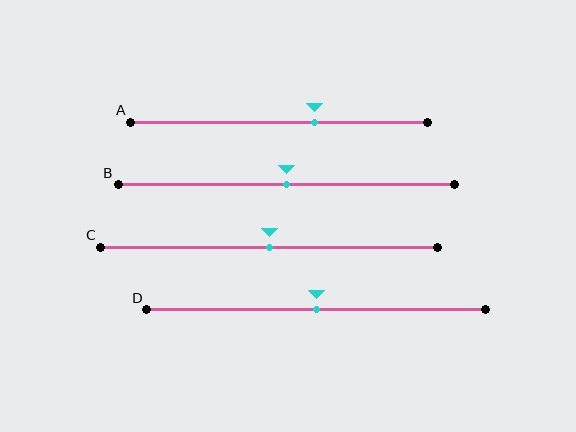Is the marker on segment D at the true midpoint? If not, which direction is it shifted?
Yes, the marker on segment D is at the true midpoint.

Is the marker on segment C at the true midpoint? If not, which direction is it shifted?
Yes, the marker on segment C is at the true midpoint.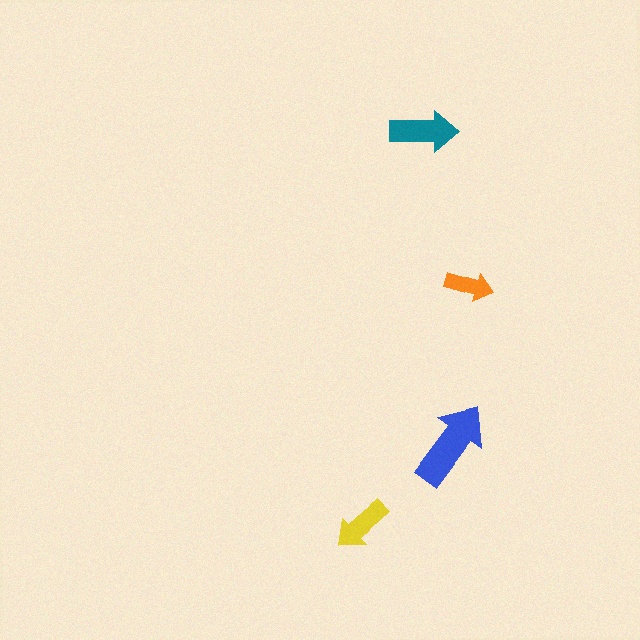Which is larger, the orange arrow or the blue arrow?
The blue one.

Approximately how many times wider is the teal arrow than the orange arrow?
About 1.5 times wider.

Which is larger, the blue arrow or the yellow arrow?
The blue one.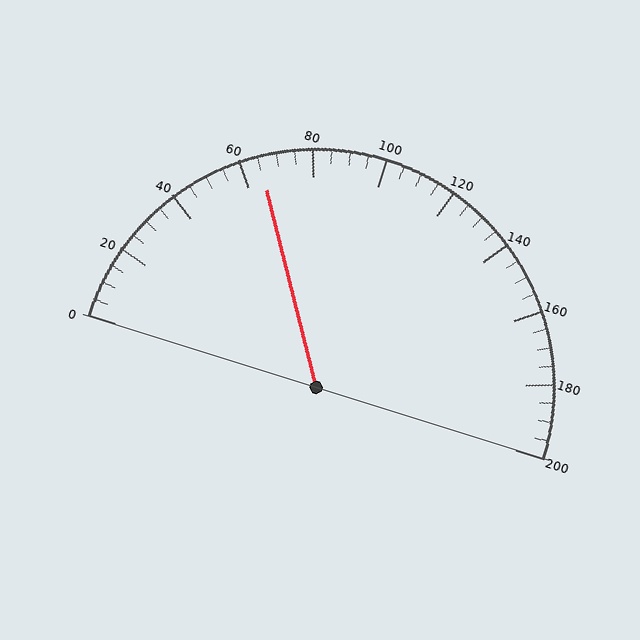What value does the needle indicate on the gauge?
The needle indicates approximately 65.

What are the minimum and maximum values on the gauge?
The gauge ranges from 0 to 200.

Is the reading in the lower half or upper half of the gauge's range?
The reading is in the lower half of the range (0 to 200).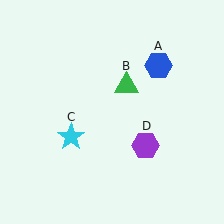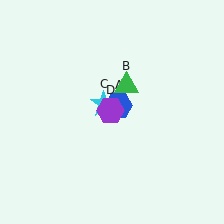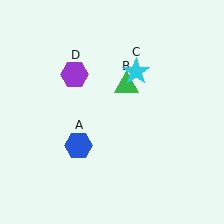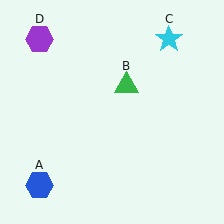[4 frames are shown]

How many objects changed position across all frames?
3 objects changed position: blue hexagon (object A), cyan star (object C), purple hexagon (object D).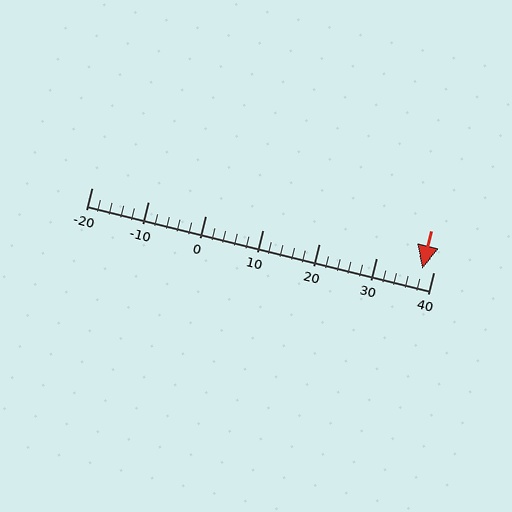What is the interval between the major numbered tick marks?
The major tick marks are spaced 10 units apart.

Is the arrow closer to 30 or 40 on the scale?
The arrow is closer to 40.